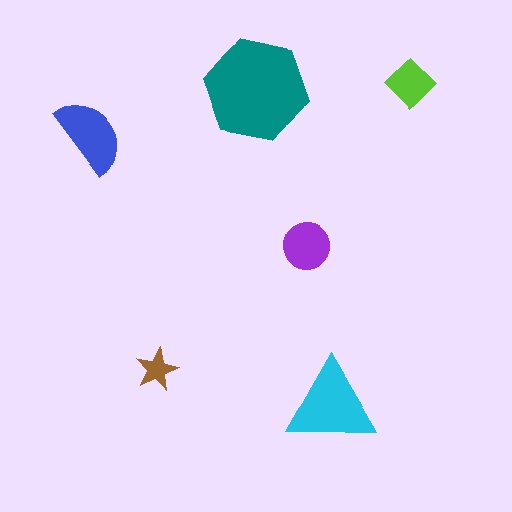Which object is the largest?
The teal hexagon.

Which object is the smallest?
The brown star.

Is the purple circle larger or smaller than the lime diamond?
Larger.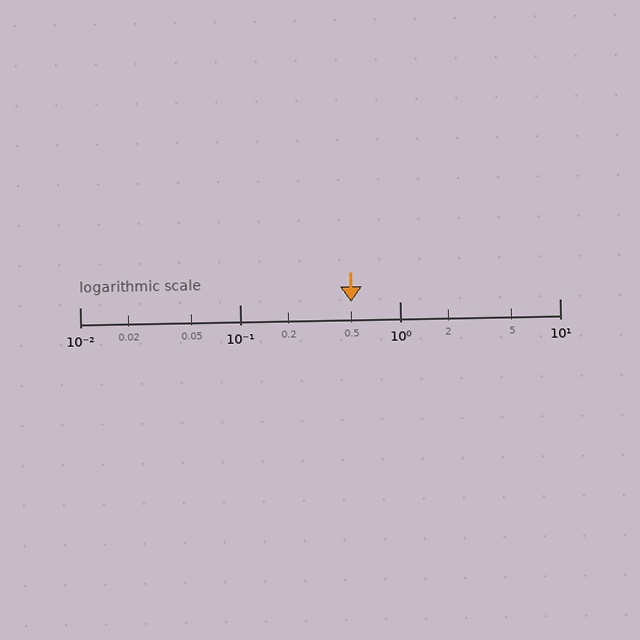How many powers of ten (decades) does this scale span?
The scale spans 3 decades, from 0.01 to 10.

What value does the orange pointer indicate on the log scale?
The pointer indicates approximately 0.5.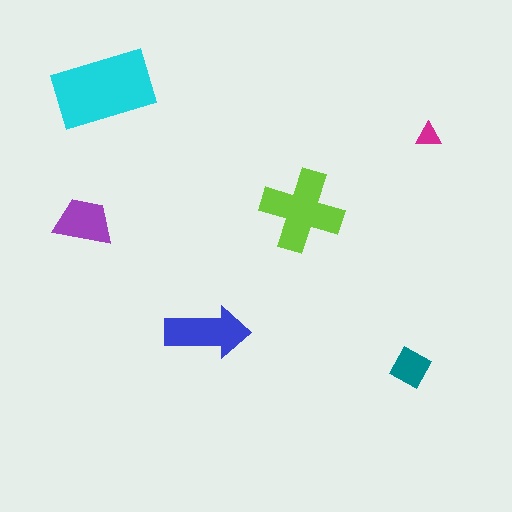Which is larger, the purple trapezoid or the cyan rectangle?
The cyan rectangle.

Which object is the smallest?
The magenta triangle.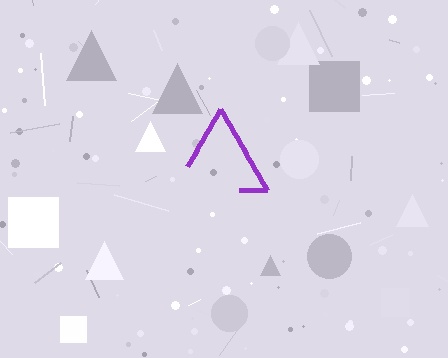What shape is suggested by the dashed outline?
The dashed outline suggests a triangle.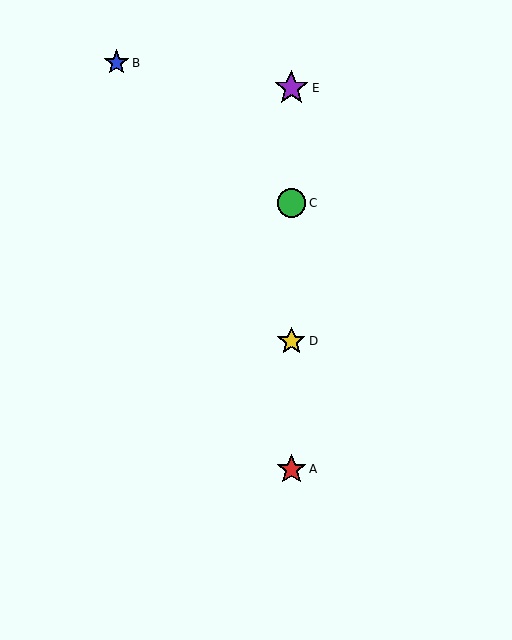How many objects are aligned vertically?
4 objects (A, C, D, E) are aligned vertically.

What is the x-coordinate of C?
Object C is at x≈291.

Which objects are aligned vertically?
Objects A, C, D, E are aligned vertically.